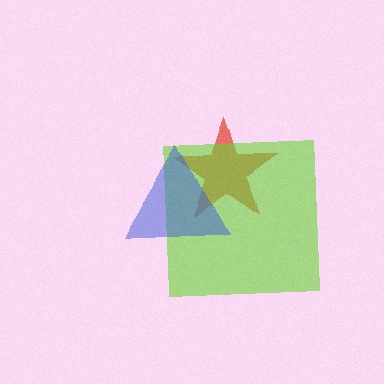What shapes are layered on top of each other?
The layered shapes are: a red star, a lime square, a blue triangle.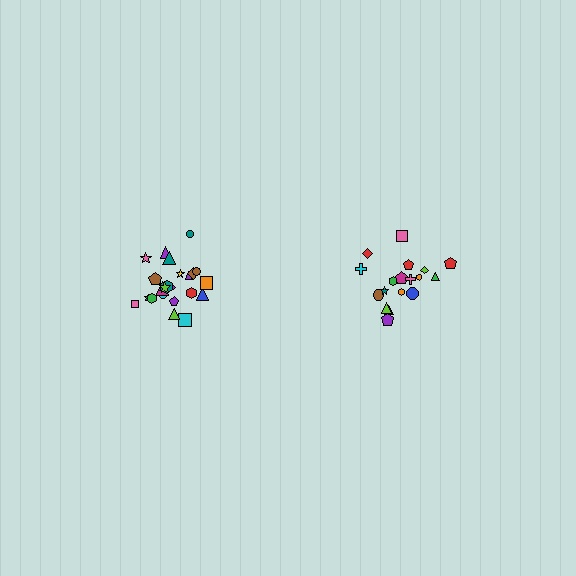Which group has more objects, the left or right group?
The left group.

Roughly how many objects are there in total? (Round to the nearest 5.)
Roughly 45 objects in total.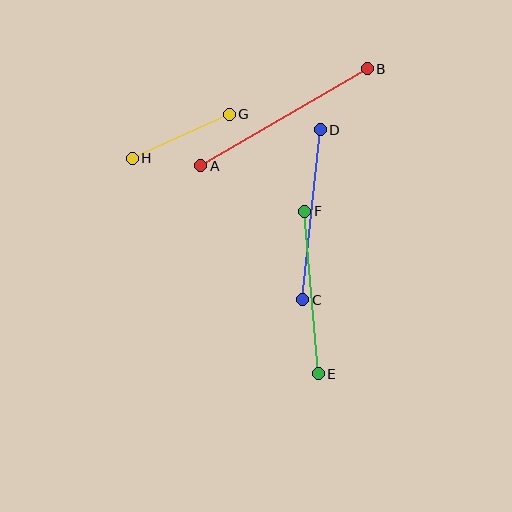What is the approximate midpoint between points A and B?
The midpoint is at approximately (284, 117) pixels.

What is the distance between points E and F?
The distance is approximately 163 pixels.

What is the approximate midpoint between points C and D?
The midpoint is at approximately (311, 215) pixels.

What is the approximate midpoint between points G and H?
The midpoint is at approximately (181, 136) pixels.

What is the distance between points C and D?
The distance is approximately 171 pixels.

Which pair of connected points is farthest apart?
Points A and B are farthest apart.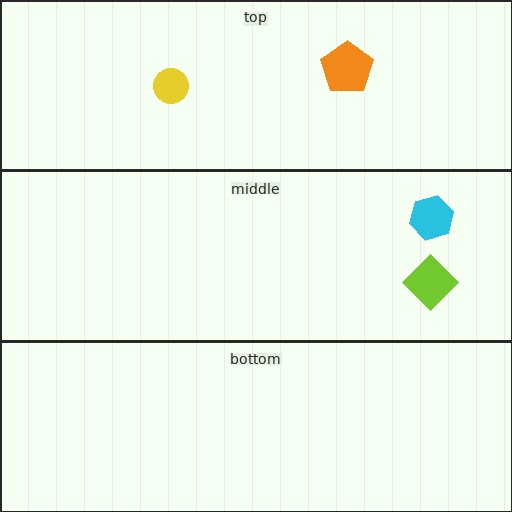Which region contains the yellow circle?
The top region.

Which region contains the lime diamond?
The middle region.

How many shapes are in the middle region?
2.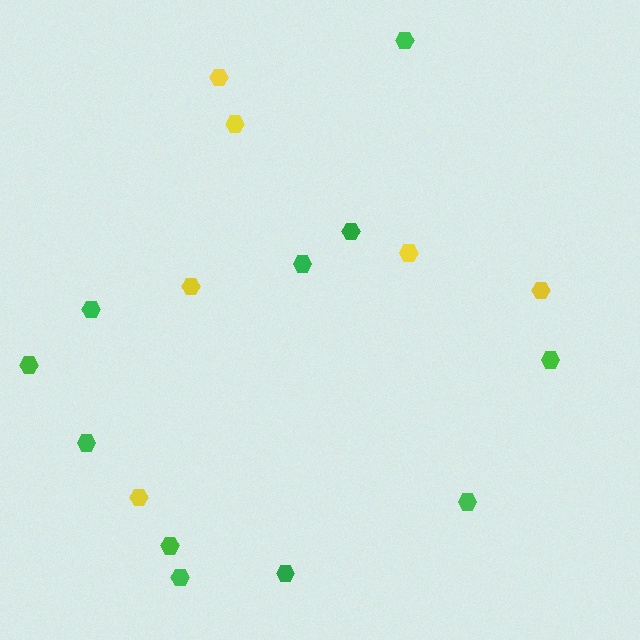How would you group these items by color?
There are 2 groups: one group of yellow hexagons (6) and one group of green hexagons (11).